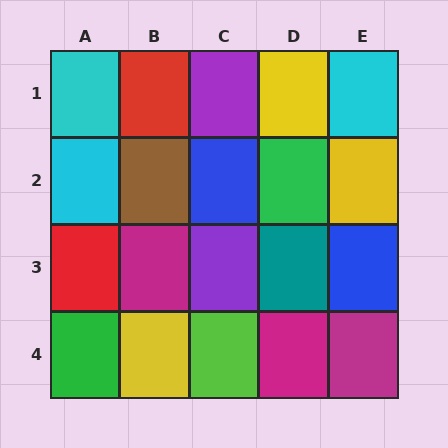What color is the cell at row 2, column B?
Brown.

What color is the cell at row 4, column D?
Magenta.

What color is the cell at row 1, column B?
Red.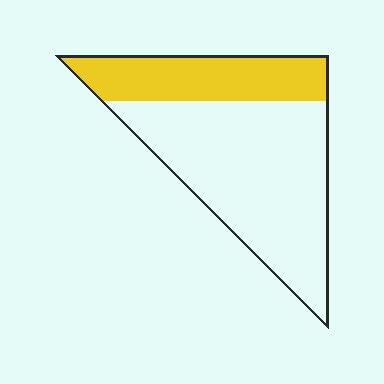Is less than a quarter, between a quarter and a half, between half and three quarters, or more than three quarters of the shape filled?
Between a quarter and a half.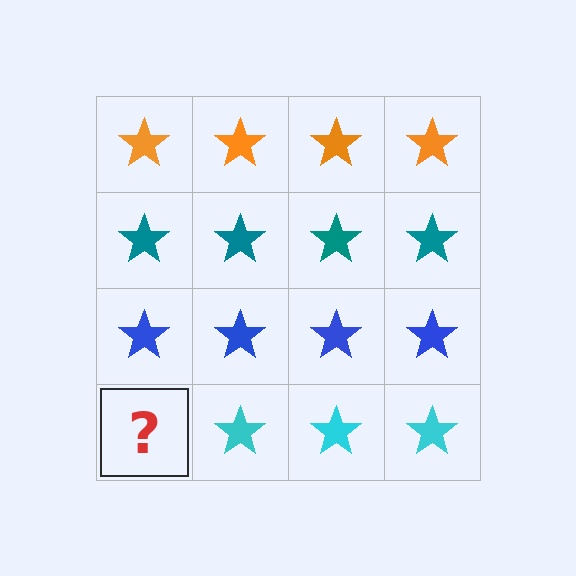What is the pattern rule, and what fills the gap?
The rule is that each row has a consistent color. The gap should be filled with a cyan star.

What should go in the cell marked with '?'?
The missing cell should contain a cyan star.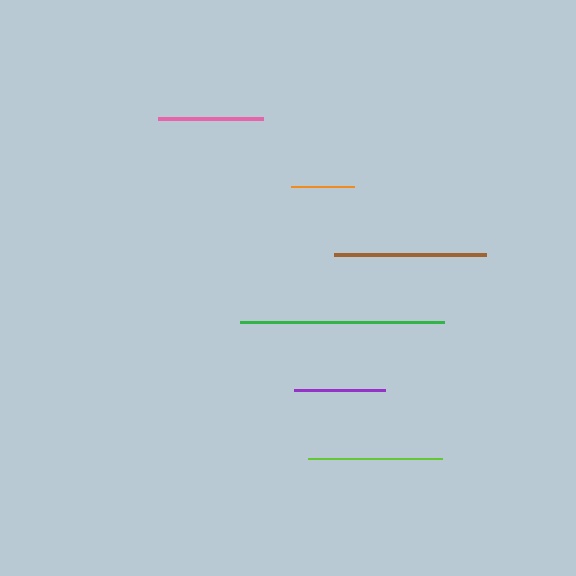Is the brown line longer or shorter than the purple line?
The brown line is longer than the purple line.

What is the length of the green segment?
The green segment is approximately 204 pixels long.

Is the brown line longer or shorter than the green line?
The green line is longer than the brown line.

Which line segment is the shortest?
The orange line is the shortest at approximately 63 pixels.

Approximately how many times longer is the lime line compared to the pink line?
The lime line is approximately 1.3 times the length of the pink line.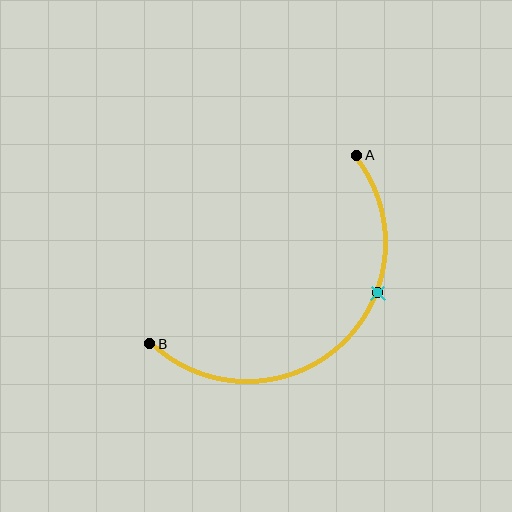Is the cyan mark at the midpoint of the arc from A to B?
No. The cyan mark lies on the arc but is closer to endpoint A. The arc midpoint would be at the point on the curve equidistant along the arc from both A and B.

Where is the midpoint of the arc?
The arc midpoint is the point on the curve farthest from the straight line joining A and B. It sits below and to the right of that line.